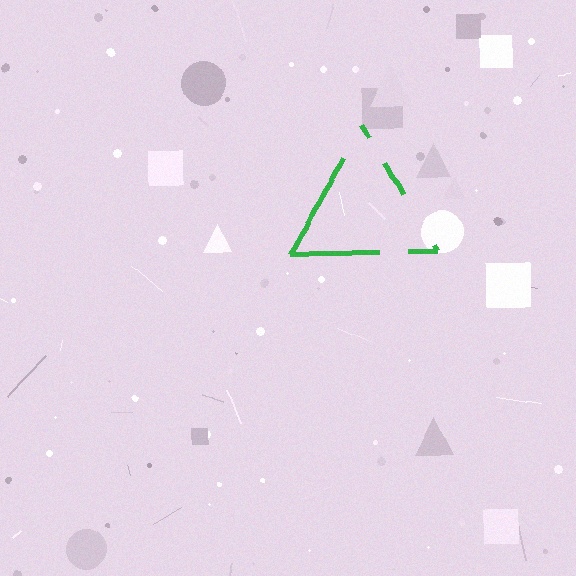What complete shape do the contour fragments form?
The contour fragments form a triangle.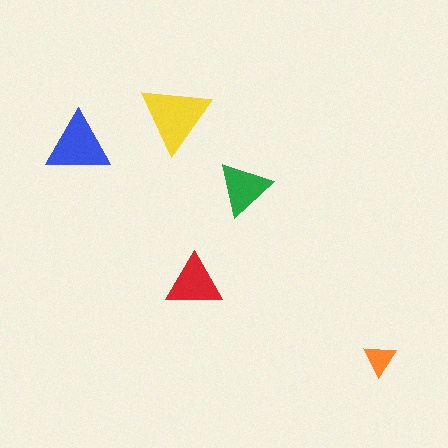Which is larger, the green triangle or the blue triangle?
The blue one.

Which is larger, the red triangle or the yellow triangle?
The yellow one.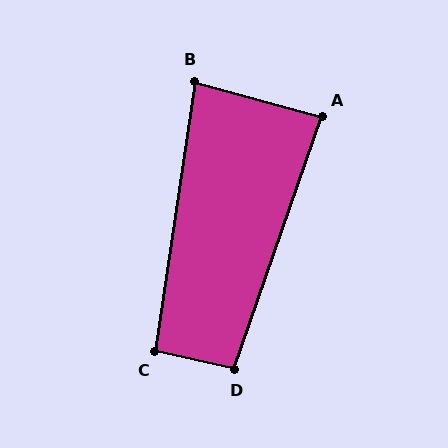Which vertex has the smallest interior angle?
B, at approximately 83 degrees.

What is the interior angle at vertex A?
Approximately 86 degrees (approximately right).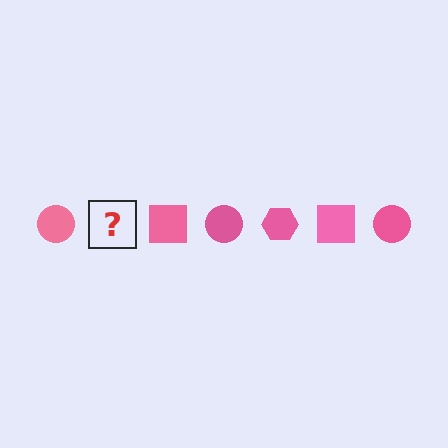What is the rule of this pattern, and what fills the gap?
The rule is that the pattern cycles through circle, hexagon, square shapes in pink. The gap should be filled with a pink hexagon.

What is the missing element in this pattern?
The missing element is a pink hexagon.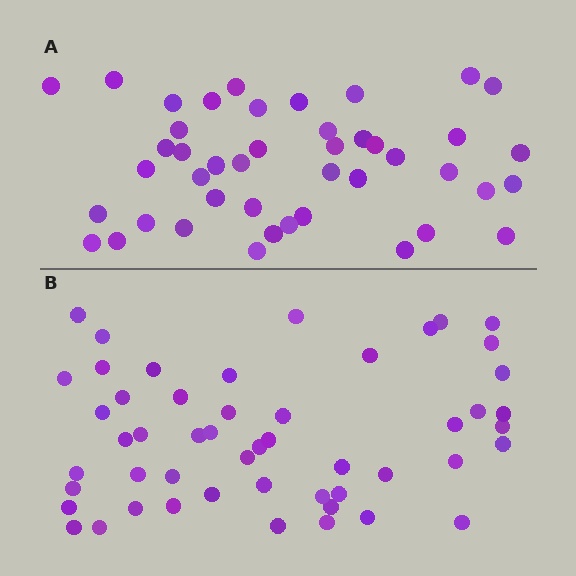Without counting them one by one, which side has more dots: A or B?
Region B (the bottom region) has more dots.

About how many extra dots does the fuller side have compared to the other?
Region B has roughly 8 or so more dots than region A.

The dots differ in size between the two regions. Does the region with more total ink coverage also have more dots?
No. Region A has more total ink coverage because its dots are larger, but region B actually contains more individual dots. Total area can be misleading — the number of items is what matters here.